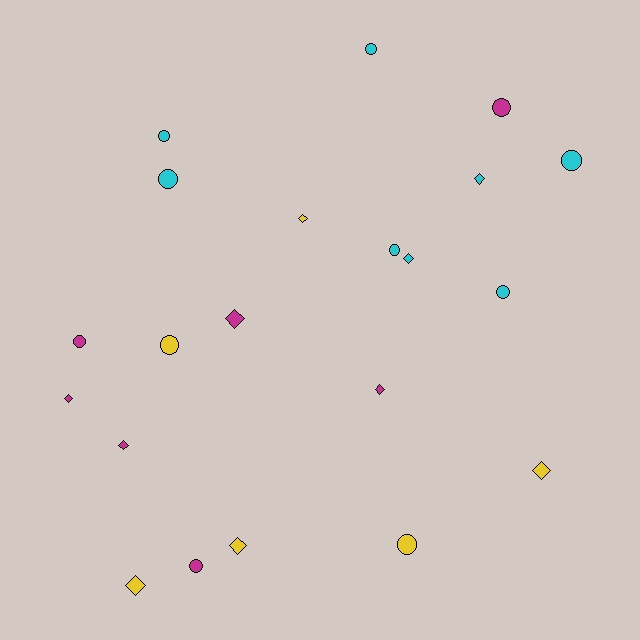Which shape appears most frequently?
Circle, with 11 objects.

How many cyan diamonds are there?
There are 2 cyan diamonds.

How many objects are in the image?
There are 21 objects.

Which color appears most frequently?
Cyan, with 8 objects.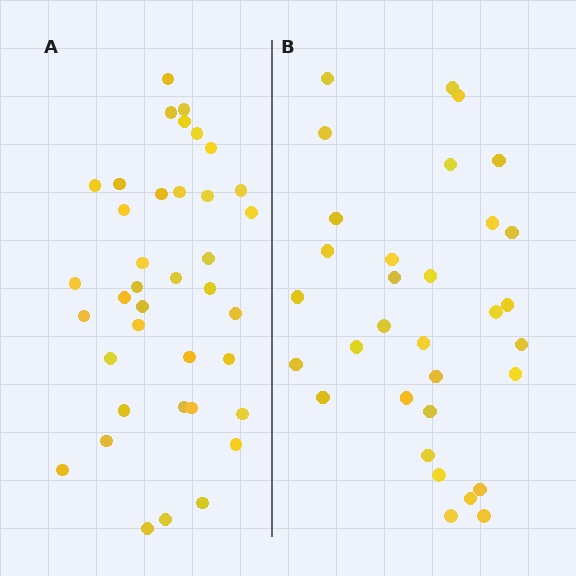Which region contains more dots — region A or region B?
Region A (the left region) has more dots.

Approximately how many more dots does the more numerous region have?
Region A has about 6 more dots than region B.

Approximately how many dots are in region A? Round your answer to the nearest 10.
About 40 dots. (The exact count is 38, which rounds to 40.)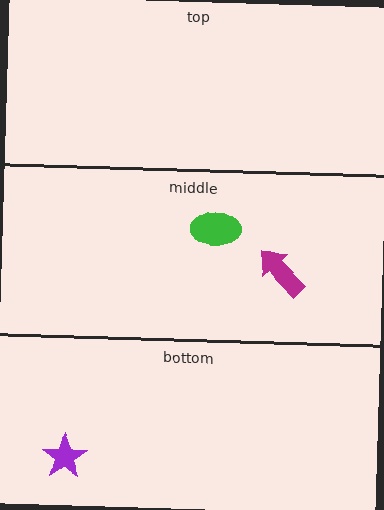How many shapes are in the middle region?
2.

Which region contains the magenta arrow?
The middle region.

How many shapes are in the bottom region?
1.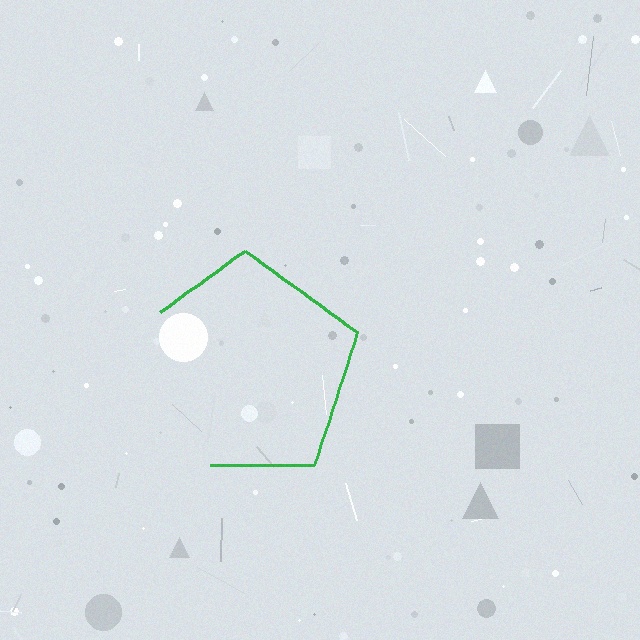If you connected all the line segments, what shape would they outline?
They would outline a pentagon.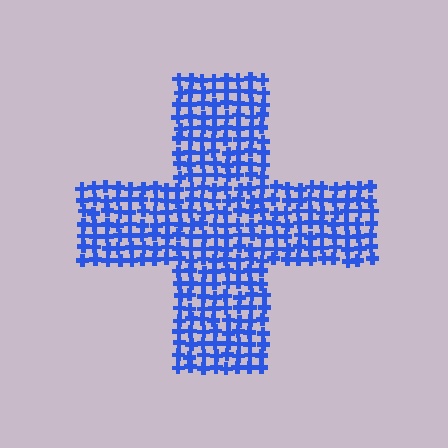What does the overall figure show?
The overall figure shows a cross.